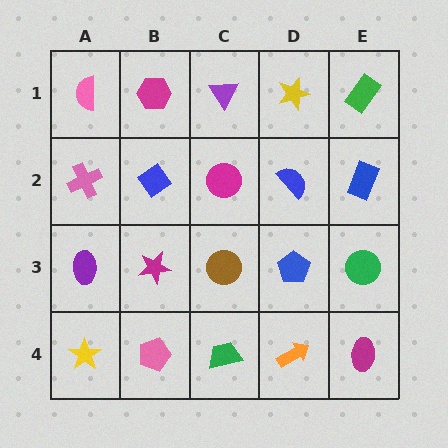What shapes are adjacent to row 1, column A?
A pink cross (row 2, column A), a magenta hexagon (row 1, column B).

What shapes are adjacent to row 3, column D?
A blue semicircle (row 2, column D), an orange arrow (row 4, column D), a brown circle (row 3, column C), a green circle (row 3, column E).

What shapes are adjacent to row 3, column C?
A magenta circle (row 2, column C), a green trapezoid (row 4, column C), a magenta star (row 3, column B), a blue pentagon (row 3, column D).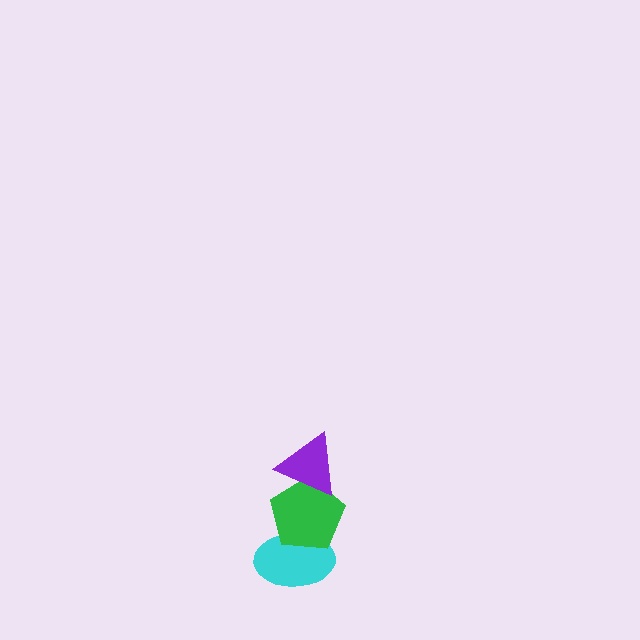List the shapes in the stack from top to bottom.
From top to bottom: the purple triangle, the green pentagon, the cyan ellipse.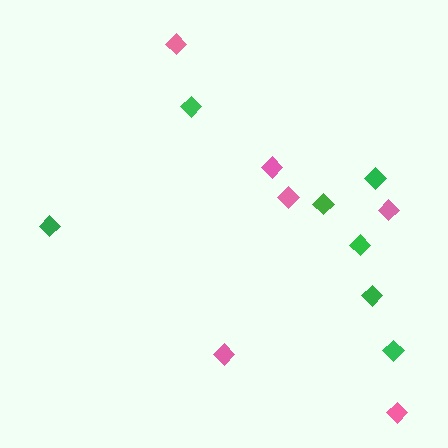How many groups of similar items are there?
There are 2 groups: one group of green diamonds (7) and one group of pink diamonds (6).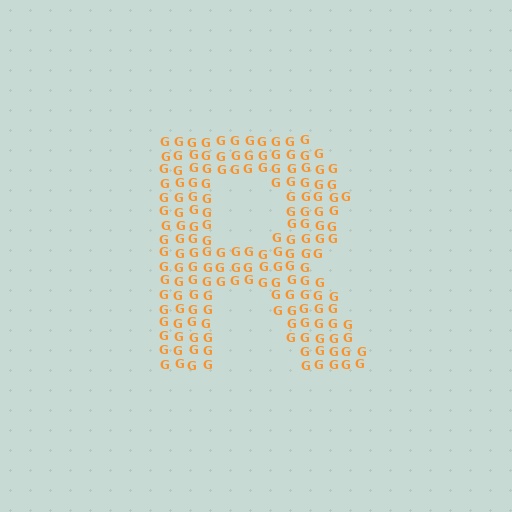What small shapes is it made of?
It is made of small letter G's.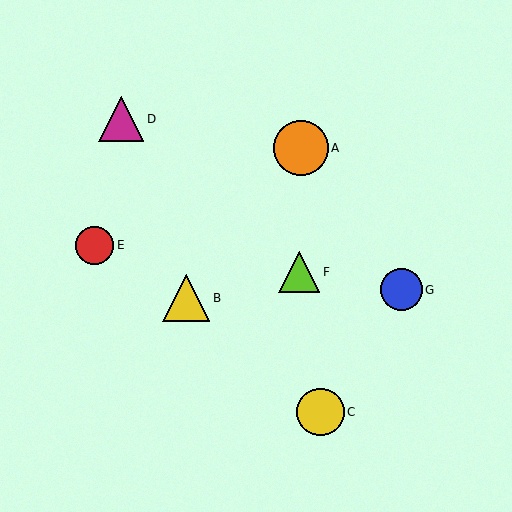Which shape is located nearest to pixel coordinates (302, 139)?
The orange circle (labeled A) at (301, 148) is nearest to that location.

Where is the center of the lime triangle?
The center of the lime triangle is at (299, 272).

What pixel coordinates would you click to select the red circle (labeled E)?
Click at (95, 245) to select the red circle E.